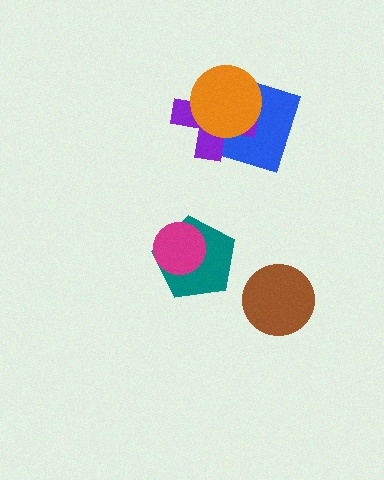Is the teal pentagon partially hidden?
Yes, it is partially covered by another shape.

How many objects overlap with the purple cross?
2 objects overlap with the purple cross.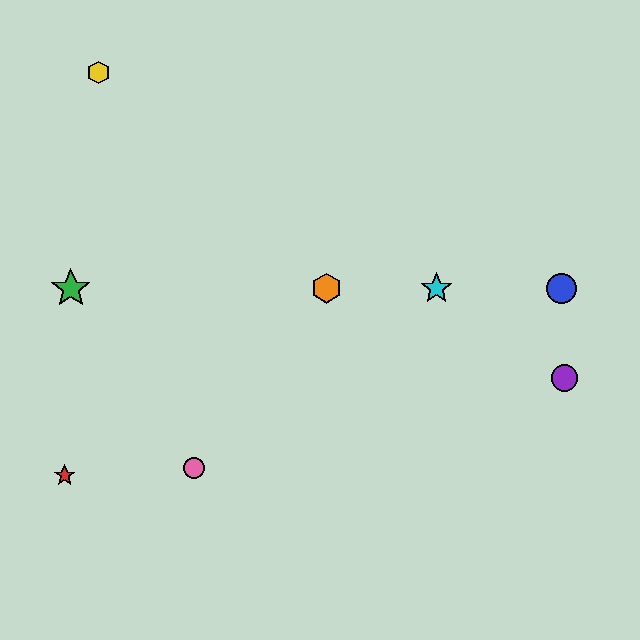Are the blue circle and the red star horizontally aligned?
No, the blue circle is at y≈288 and the red star is at y≈475.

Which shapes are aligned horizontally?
The blue circle, the green star, the orange hexagon, the cyan star are aligned horizontally.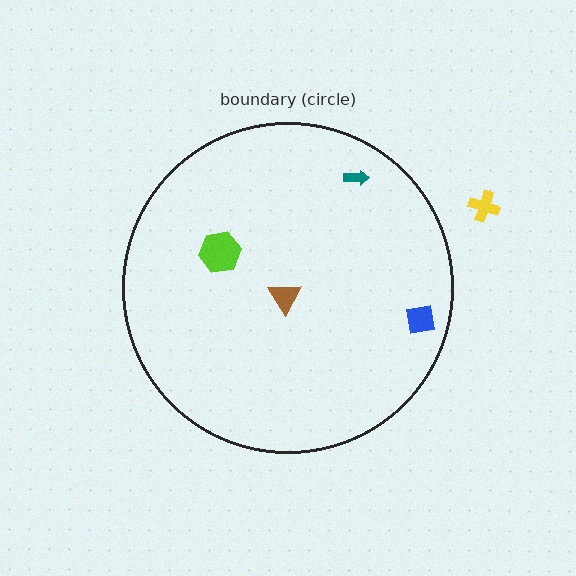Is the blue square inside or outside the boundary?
Inside.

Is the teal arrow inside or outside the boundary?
Inside.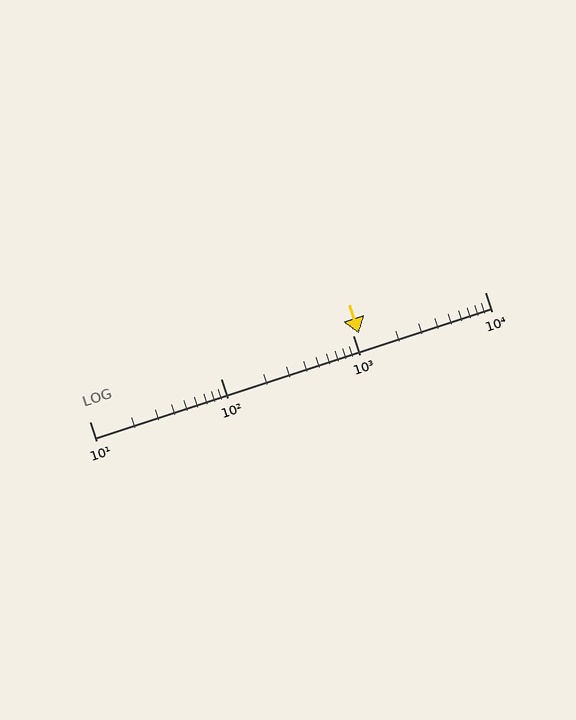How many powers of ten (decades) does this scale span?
The scale spans 3 decades, from 10 to 10000.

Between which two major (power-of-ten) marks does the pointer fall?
The pointer is between 1000 and 10000.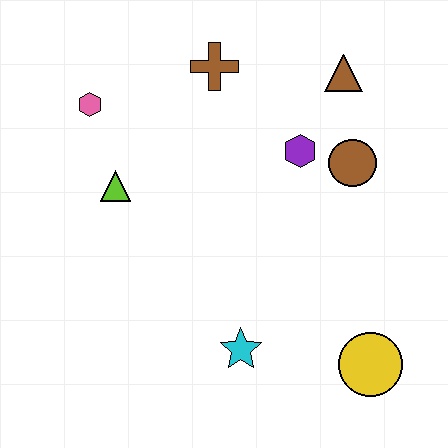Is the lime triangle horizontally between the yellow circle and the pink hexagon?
Yes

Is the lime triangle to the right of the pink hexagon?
Yes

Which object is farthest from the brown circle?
The pink hexagon is farthest from the brown circle.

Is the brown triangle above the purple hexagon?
Yes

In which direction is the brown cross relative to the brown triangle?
The brown cross is to the left of the brown triangle.